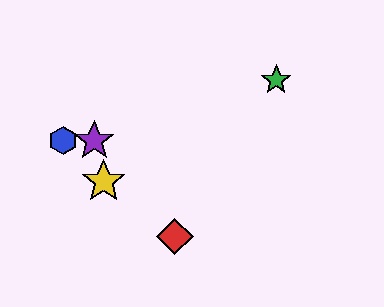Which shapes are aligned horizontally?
The blue hexagon, the purple star are aligned horizontally.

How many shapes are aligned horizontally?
2 shapes (the blue hexagon, the purple star) are aligned horizontally.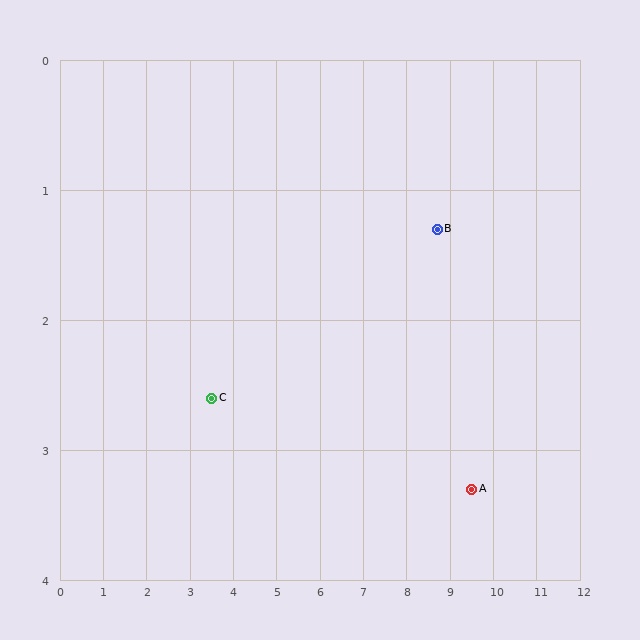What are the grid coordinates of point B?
Point B is at approximately (8.7, 1.3).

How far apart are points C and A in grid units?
Points C and A are about 6.0 grid units apart.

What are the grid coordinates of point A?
Point A is at approximately (9.5, 3.3).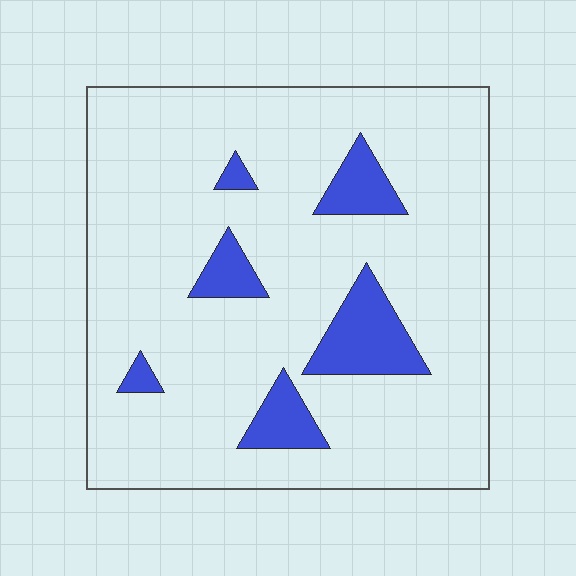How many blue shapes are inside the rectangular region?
6.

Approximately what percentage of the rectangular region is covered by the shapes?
Approximately 15%.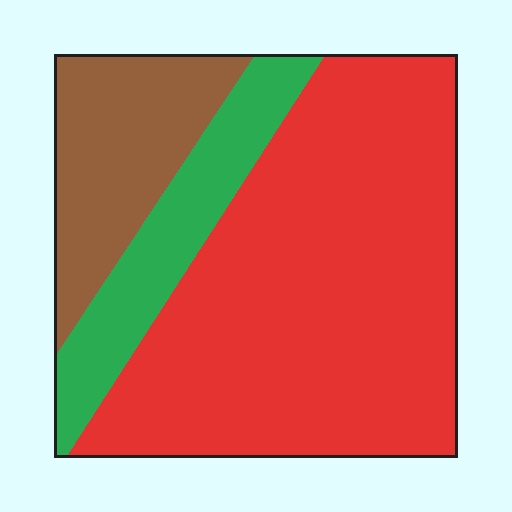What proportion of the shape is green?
Green takes up less than a quarter of the shape.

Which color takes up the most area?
Red, at roughly 65%.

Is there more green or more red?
Red.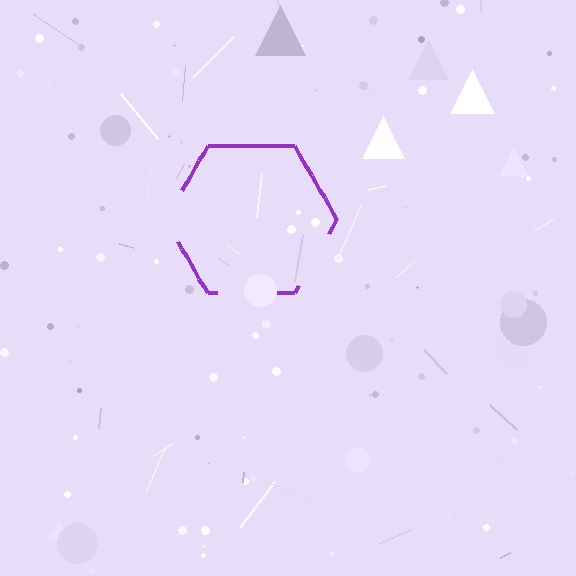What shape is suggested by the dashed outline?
The dashed outline suggests a hexagon.